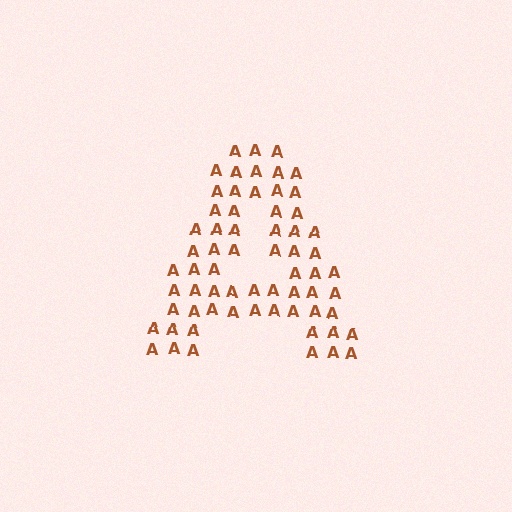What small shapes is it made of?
It is made of small letter A's.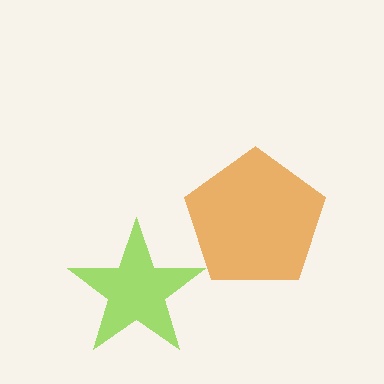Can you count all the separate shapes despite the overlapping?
Yes, there are 2 separate shapes.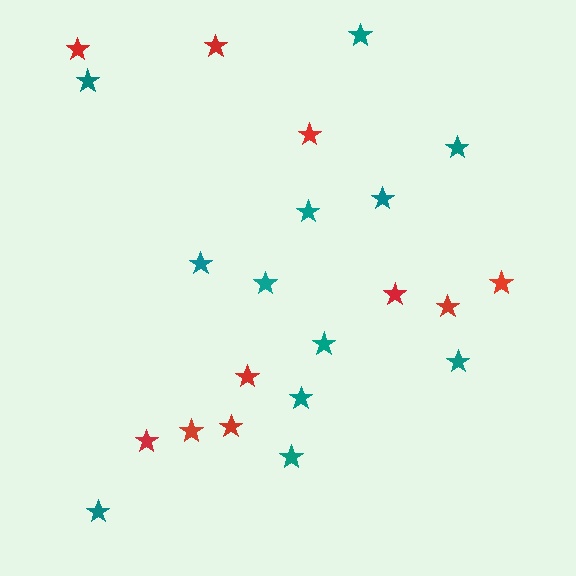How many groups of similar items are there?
There are 2 groups: one group of red stars (10) and one group of teal stars (12).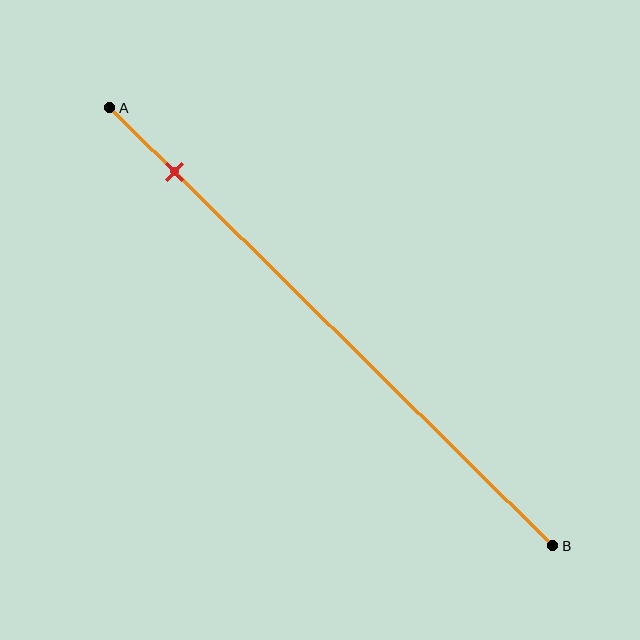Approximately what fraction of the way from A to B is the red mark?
The red mark is approximately 15% of the way from A to B.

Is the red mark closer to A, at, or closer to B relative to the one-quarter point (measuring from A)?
The red mark is closer to point A than the one-quarter point of segment AB.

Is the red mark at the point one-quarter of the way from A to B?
No, the mark is at about 15% from A, not at the 25% one-quarter point.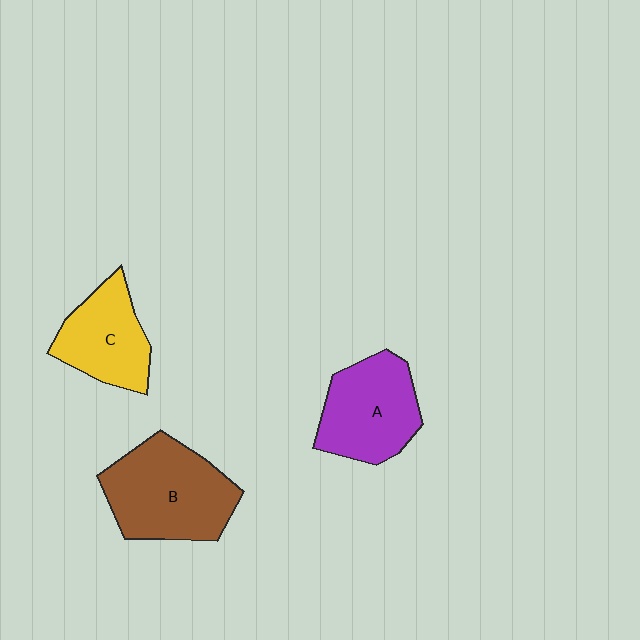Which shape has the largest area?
Shape B (brown).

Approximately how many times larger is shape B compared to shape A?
Approximately 1.2 times.